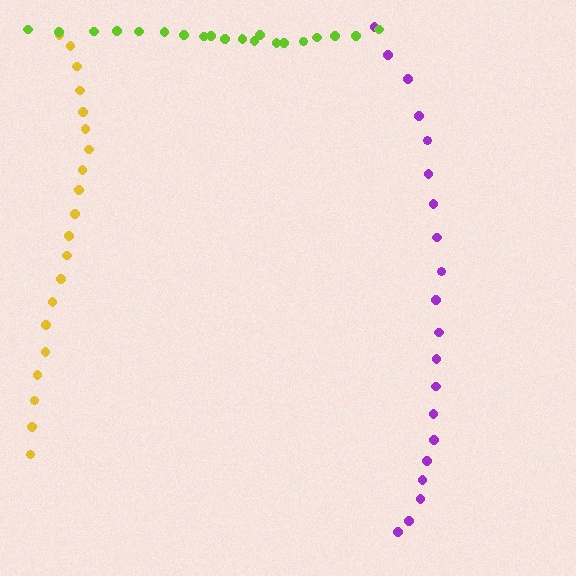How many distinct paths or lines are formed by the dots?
There are 3 distinct paths.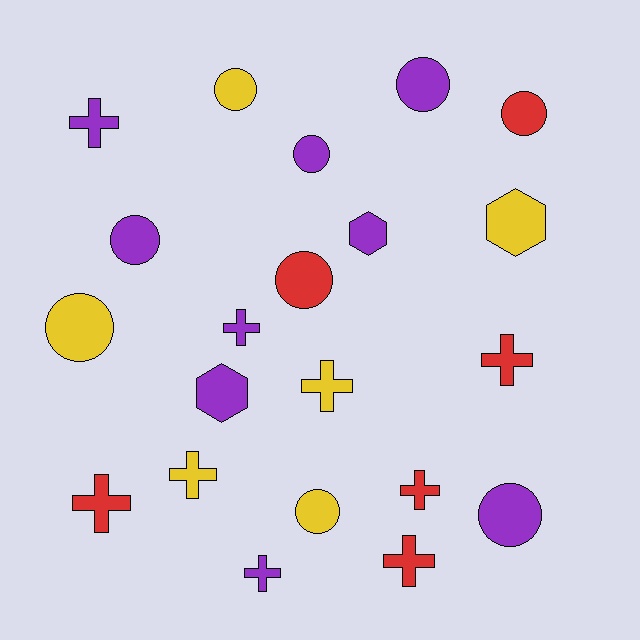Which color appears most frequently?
Purple, with 9 objects.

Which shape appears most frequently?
Circle, with 9 objects.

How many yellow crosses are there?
There are 2 yellow crosses.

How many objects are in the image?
There are 21 objects.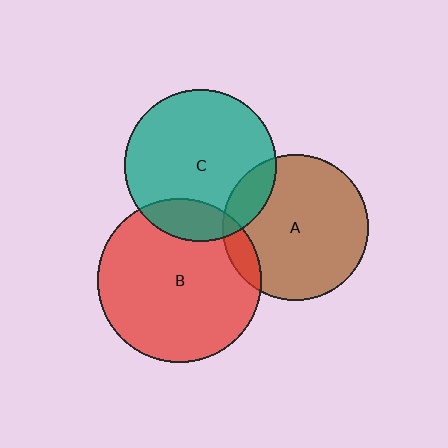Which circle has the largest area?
Circle B (red).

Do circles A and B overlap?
Yes.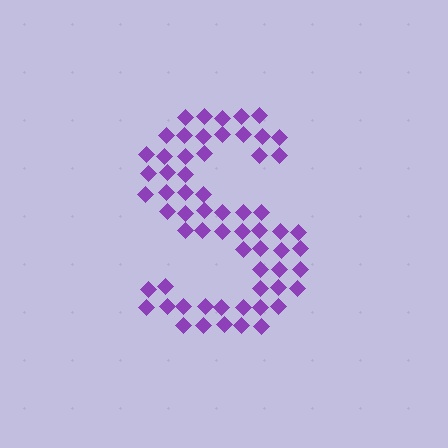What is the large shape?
The large shape is the letter S.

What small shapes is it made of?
It is made of small diamonds.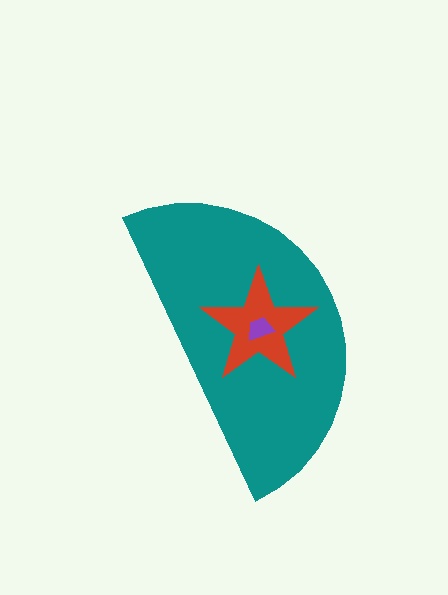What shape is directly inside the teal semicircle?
The red star.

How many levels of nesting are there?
3.